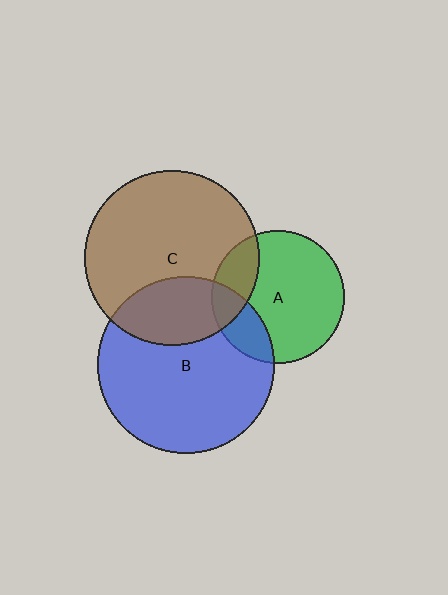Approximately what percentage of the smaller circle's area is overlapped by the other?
Approximately 25%.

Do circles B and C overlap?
Yes.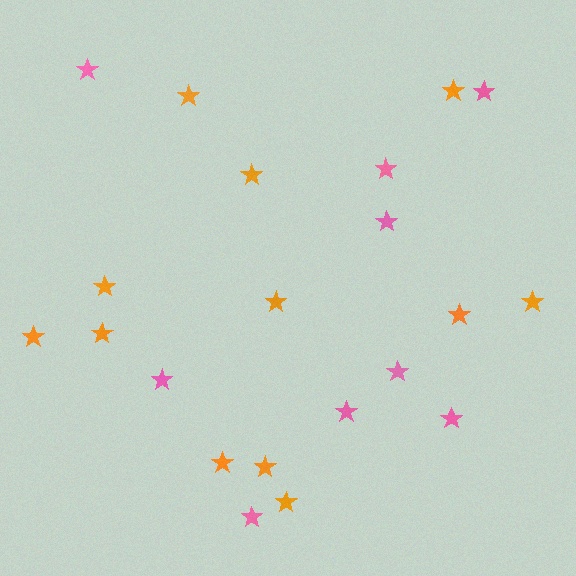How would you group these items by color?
There are 2 groups: one group of pink stars (9) and one group of orange stars (12).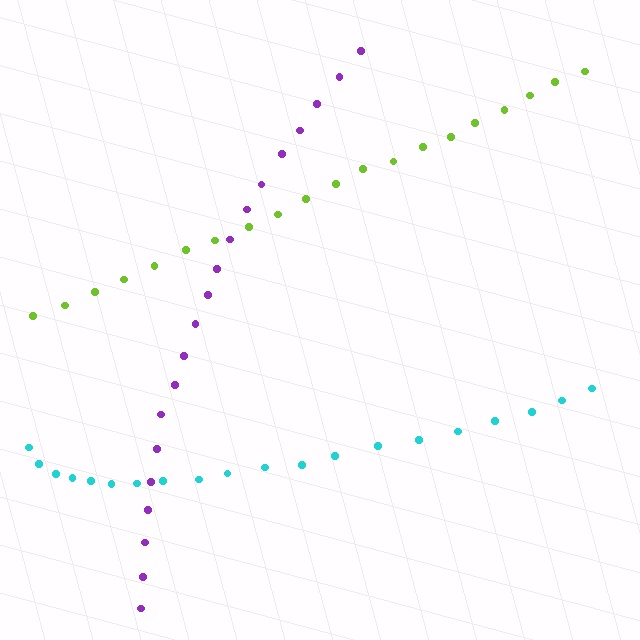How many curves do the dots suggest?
There are 3 distinct paths.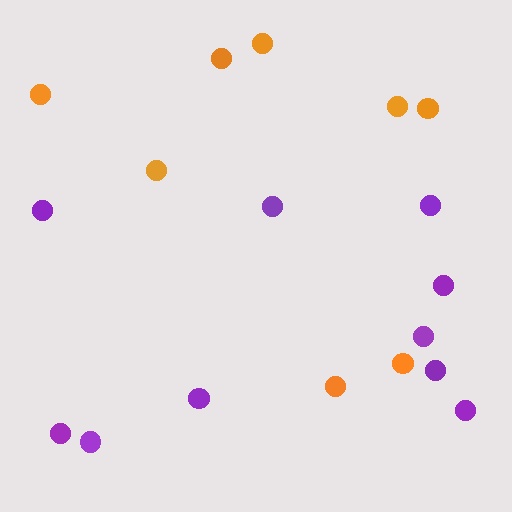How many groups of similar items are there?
There are 2 groups: one group of purple circles (10) and one group of orange circles (8).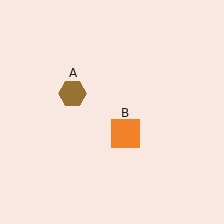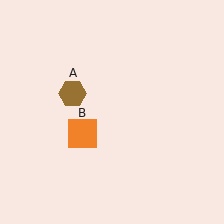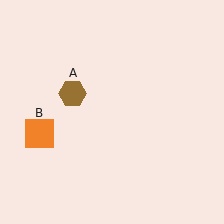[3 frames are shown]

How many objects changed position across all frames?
1 object changed position: orange square (object B).